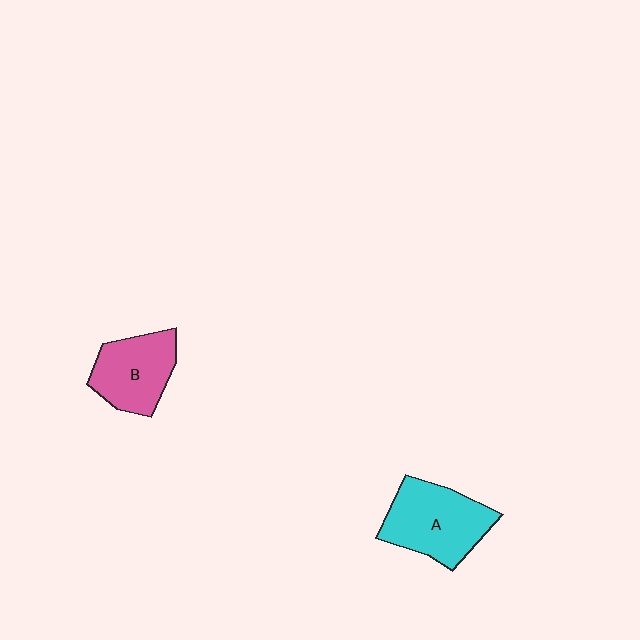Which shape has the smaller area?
Shape B (pink).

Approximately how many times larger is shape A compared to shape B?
Approximately 1.2 times.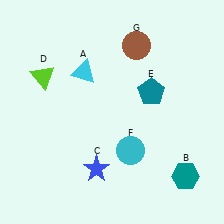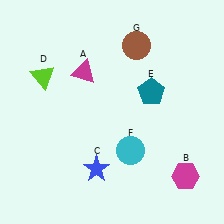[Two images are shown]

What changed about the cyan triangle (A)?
In Image 1, A is cyan. In Image 2, it changed to magenta.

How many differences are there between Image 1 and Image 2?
There are 2 differences between the two images.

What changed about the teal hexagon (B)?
In Image 1, B is teal. In Image 2, it changed to magenta.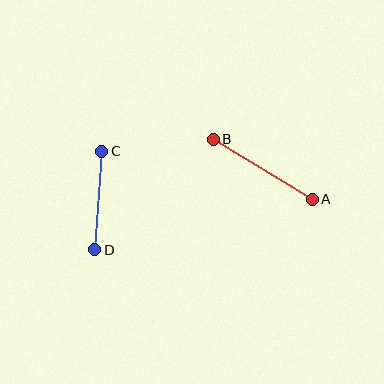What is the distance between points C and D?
The distance is approximately 99 pixels.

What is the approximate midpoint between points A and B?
The midpoint is at approximately (263, 169) pixels.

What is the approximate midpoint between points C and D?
The midpoint is at approximately (98, 200) pixels.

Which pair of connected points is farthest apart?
Points A and B are farthest apart.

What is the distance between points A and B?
The distance is approximately 116 pixels.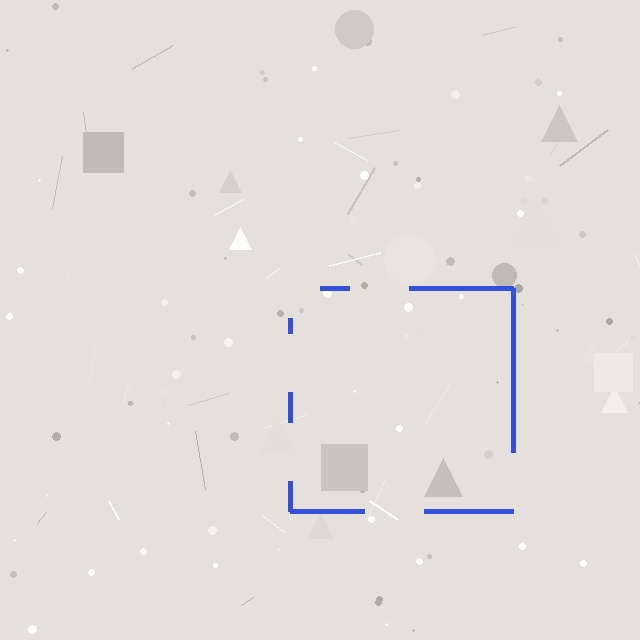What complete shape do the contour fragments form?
The contour fragments form a square.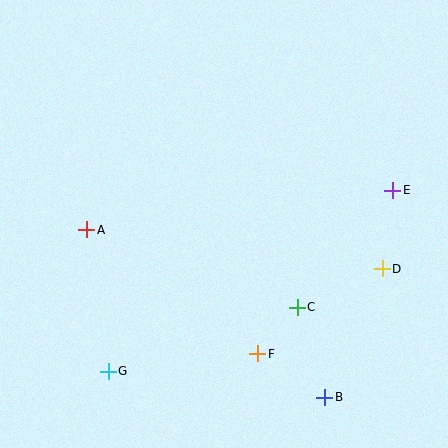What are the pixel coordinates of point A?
Point A is at (87, 230).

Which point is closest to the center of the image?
Point C at (297, 307) is closest to the center.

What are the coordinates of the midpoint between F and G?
The midpoint between F and G is at (183, 362).